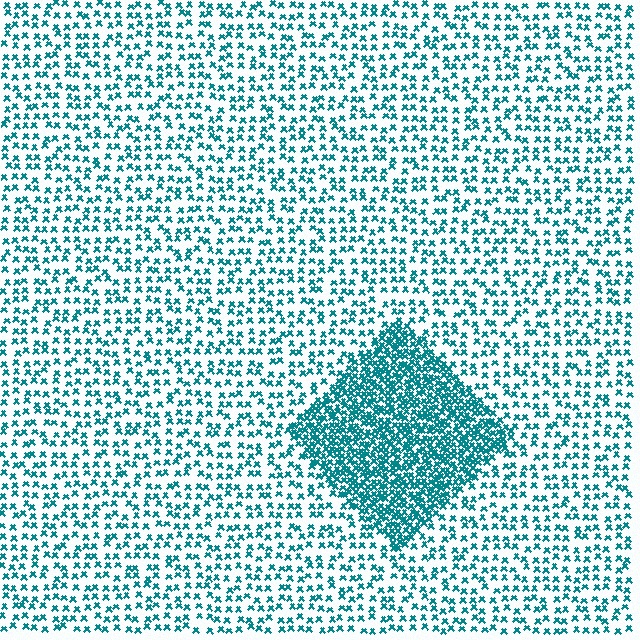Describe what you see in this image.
The image contains small teal elements arranged at two different densities. A diamond-shaped region is visible where the elements are more densely packed than the surrounding area.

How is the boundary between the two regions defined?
The boundary is defined by a change in element density (approximately 2.7x ratio). All elements are the same color, size, and shape.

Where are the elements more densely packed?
The elements are more densely packed inside the diamond boundary.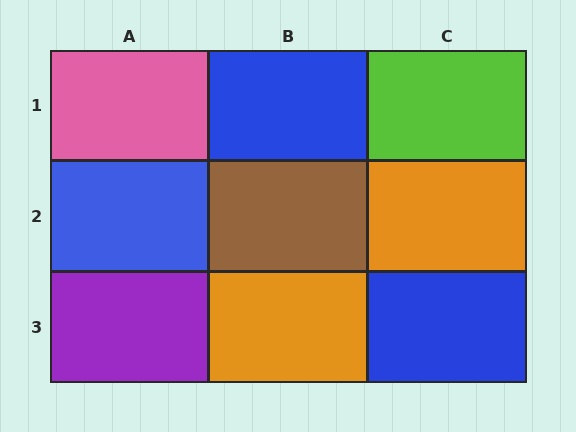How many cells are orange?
2 cells are orange.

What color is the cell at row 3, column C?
Blue.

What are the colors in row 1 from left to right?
Pink, blue, lime.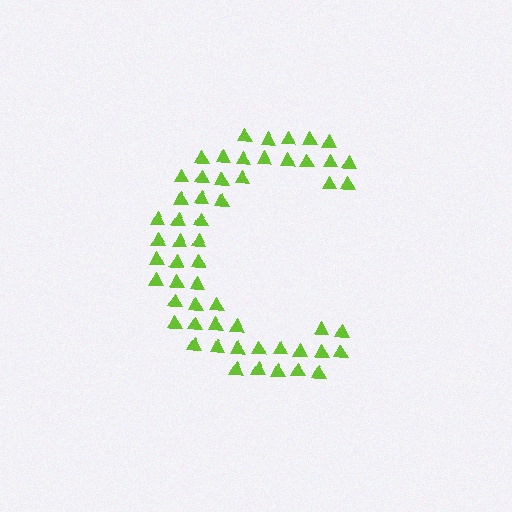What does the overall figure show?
The overall figure shows the letter C.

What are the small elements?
The small elements are triangles.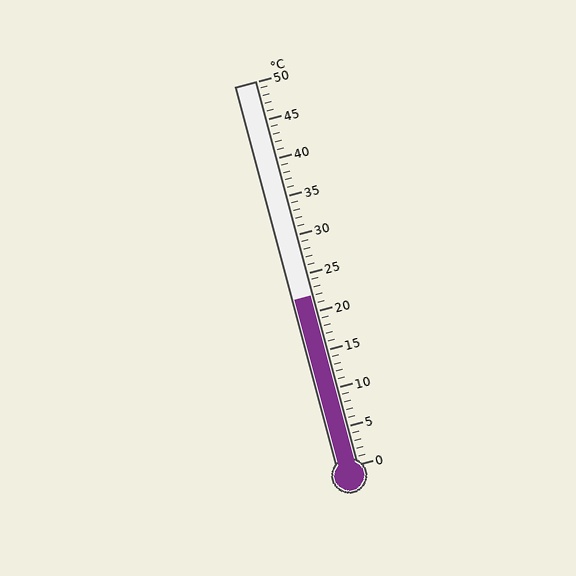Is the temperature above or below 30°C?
The temperature is below 30°C.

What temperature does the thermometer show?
The thermometer shows approximately 22°C.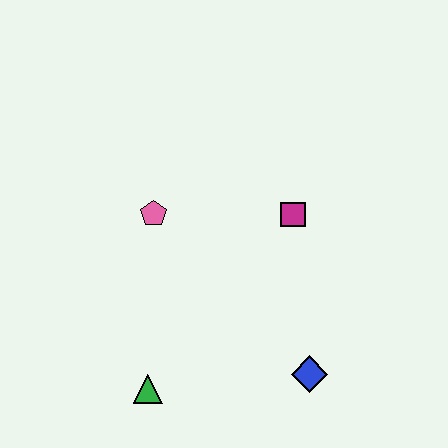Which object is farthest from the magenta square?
The green triangle is farthest from the magenta square.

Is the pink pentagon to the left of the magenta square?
Yes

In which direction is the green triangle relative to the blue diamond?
The green triangle is to the left of the blue diamond.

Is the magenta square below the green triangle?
No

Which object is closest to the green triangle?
The blue diamond is closest to the green triangle.